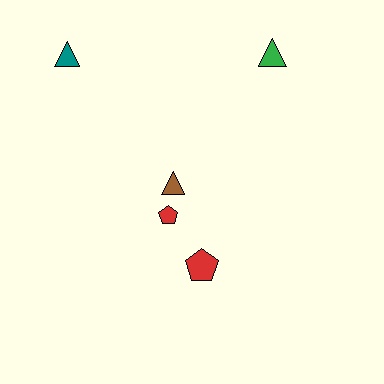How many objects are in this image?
There are 5 objects.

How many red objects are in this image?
There are 2 red objects.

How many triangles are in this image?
There are 3 triangles.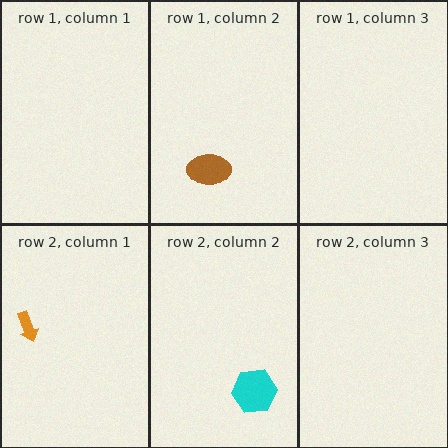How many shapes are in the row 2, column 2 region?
1.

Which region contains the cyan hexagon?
The row 2, column 2 region.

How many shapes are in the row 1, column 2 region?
1.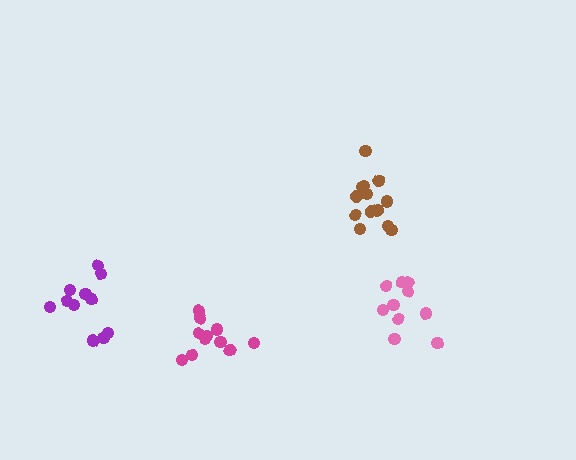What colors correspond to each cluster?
The clusters are colored: magenta, brown, pink, purple.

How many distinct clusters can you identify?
There are 4 distinct clusters.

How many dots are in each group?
Group 1: 11 dots, Group 2: 13 dots, Group 3: 10 dots, Group 4: 11 dots (45 total).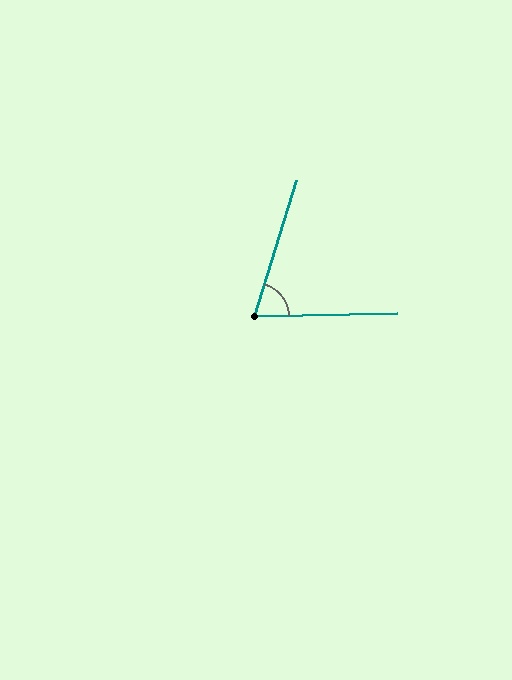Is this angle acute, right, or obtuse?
It is acute.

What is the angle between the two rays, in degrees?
Approximately 72 degrees.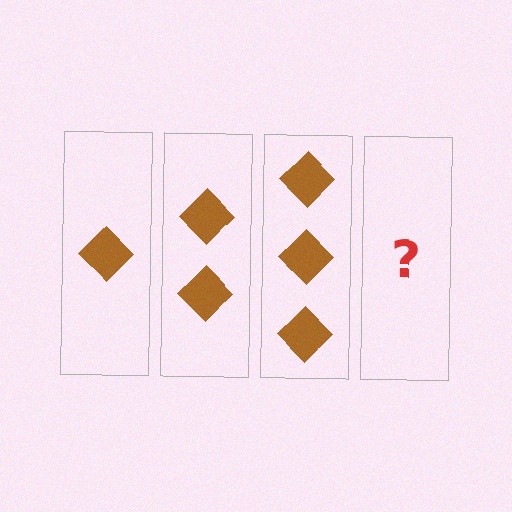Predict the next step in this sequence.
The next step is 4 diamonds.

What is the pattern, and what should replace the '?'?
The pattern is that each step adds one more diamond. The '?' should be 4 diamonds.